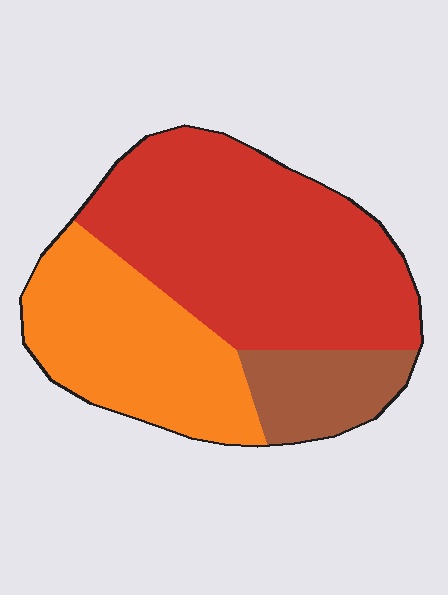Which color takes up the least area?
Brown, at roughly 15%.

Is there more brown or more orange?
Orange.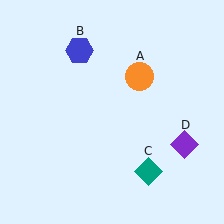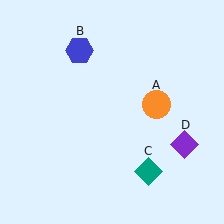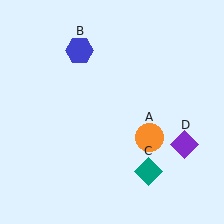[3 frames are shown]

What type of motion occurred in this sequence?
The orange circle (object A) rotated clockwise around the center of the scene.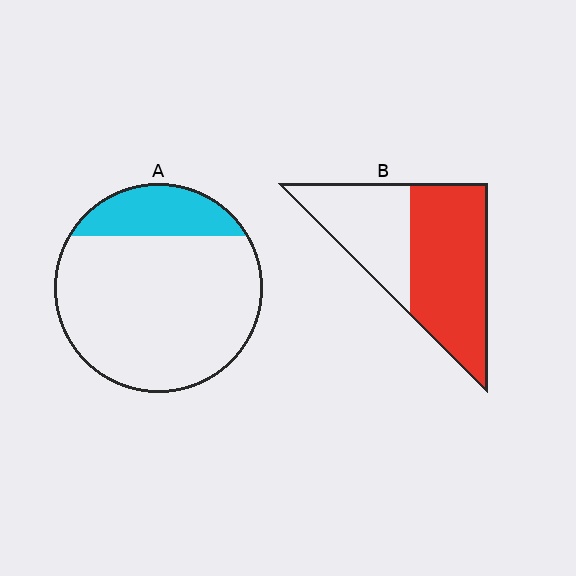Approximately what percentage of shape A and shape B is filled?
A is approximately 20% and B is approximately 60%.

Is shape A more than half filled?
No.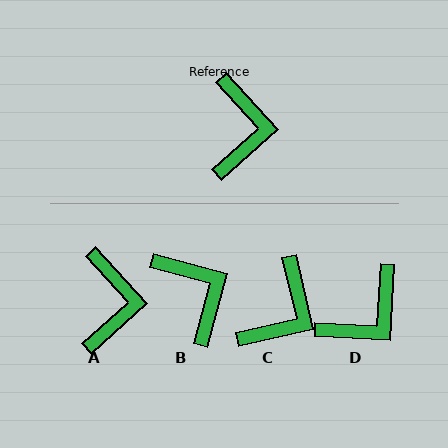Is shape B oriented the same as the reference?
No, it is off by about 32 degrees.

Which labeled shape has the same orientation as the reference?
A.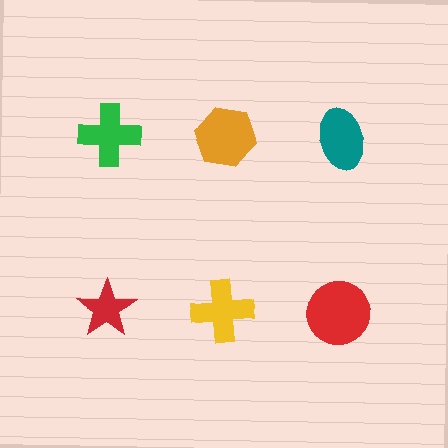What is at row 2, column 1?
A red star.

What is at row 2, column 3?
A red circle.